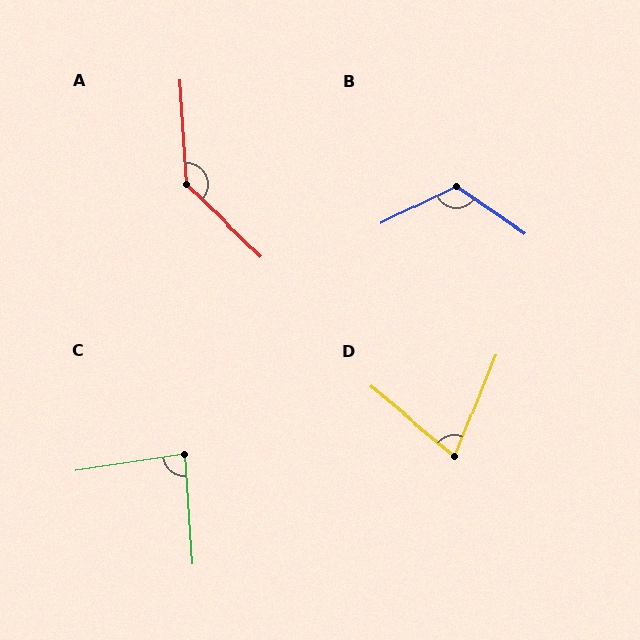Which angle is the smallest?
D, at approximately 72 degrees.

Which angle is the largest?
A, at approximately 137 degrees.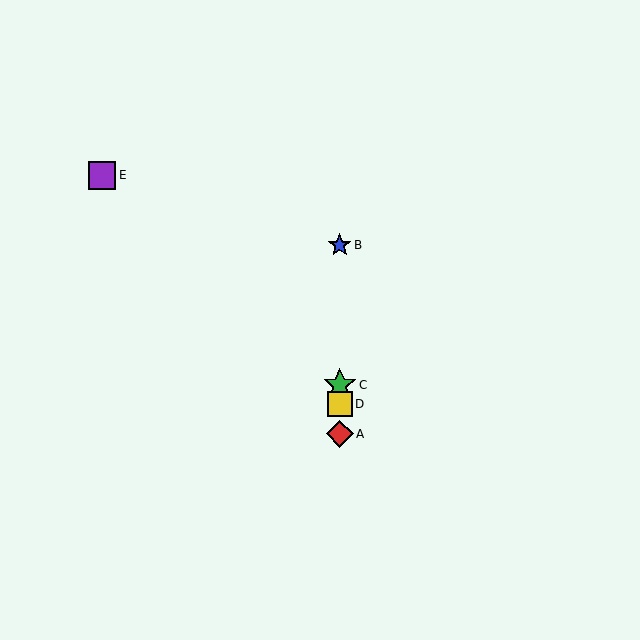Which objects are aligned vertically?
Objects A, B, C, D are aligned vertically.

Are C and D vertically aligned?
Yes, both are at x≈340.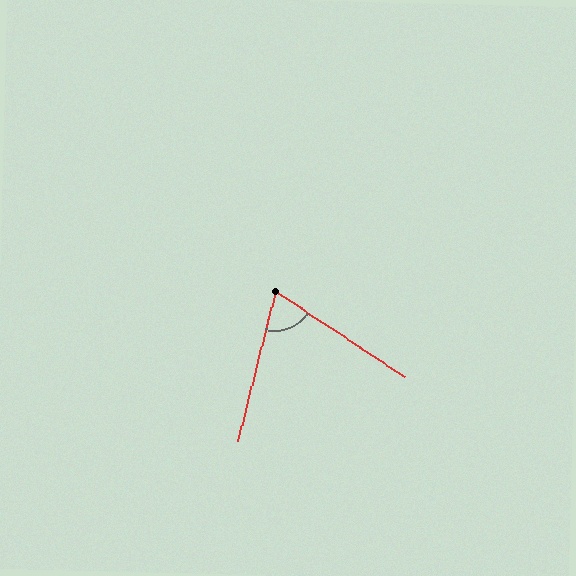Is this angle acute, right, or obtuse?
It is acute.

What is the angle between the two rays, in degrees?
Approximately 71 degrees.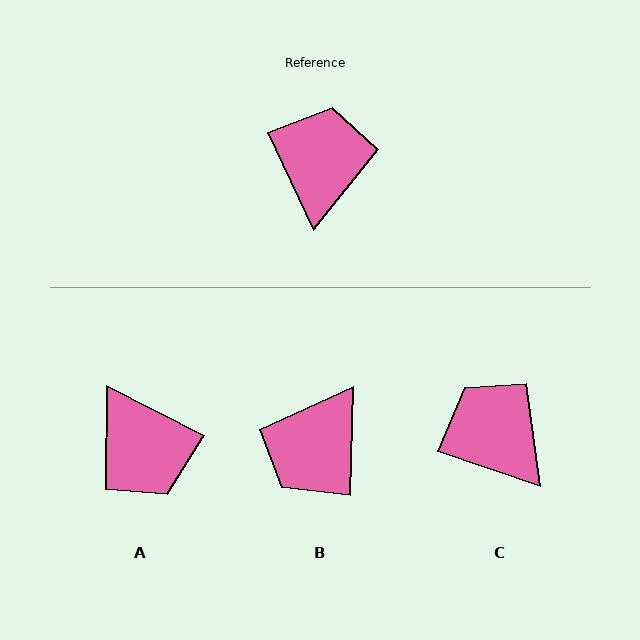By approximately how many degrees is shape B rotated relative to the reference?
Approximately 153 degrees counter-clockwise.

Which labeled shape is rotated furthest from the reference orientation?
B, about 153 degrees away.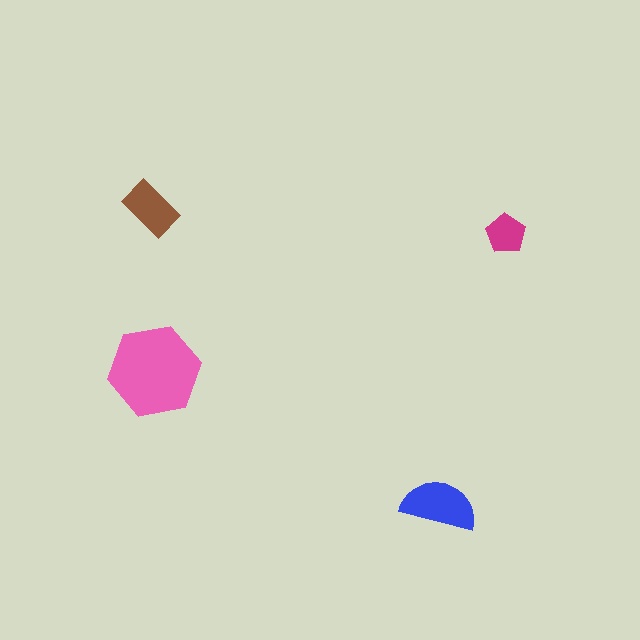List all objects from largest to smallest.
The pink hexagon, the blue semicircle, the brown rectangle, the magenta pentagon.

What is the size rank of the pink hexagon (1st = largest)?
1st.